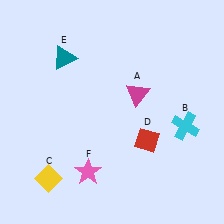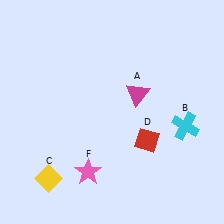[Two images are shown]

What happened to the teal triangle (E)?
The teal triangle (E) was removed in Image 2. It was in the top-left area of Image 1.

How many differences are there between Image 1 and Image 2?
There is 1 difference between the two images.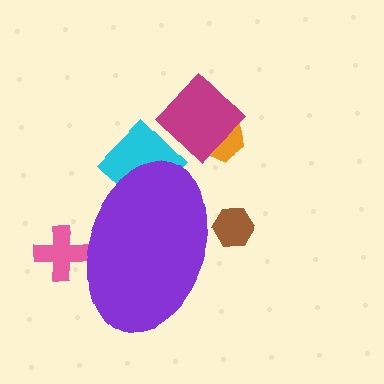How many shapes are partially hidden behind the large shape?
3 shapes are partially hidden.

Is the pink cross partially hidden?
Yes, the pink cross is partially hidden behind the purple ellipse.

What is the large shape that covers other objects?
A purple ellipse.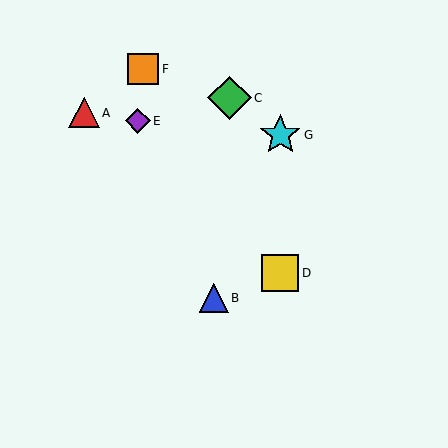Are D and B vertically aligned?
No, D is at x≈280 and B is at x≈214.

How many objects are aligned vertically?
2 objects (D, G) are aligned vertically.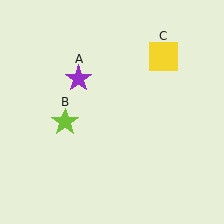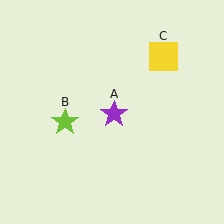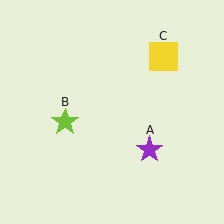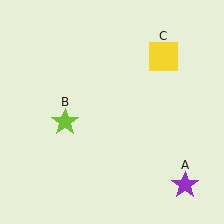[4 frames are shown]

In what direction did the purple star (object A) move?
The purple star (object A) moved down and to the right.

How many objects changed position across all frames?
1 object changed position: purple star (object A).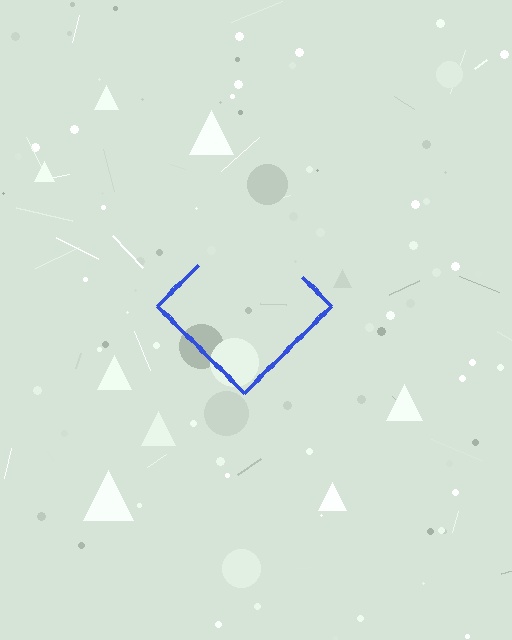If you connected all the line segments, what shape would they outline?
They would outline a diamond.